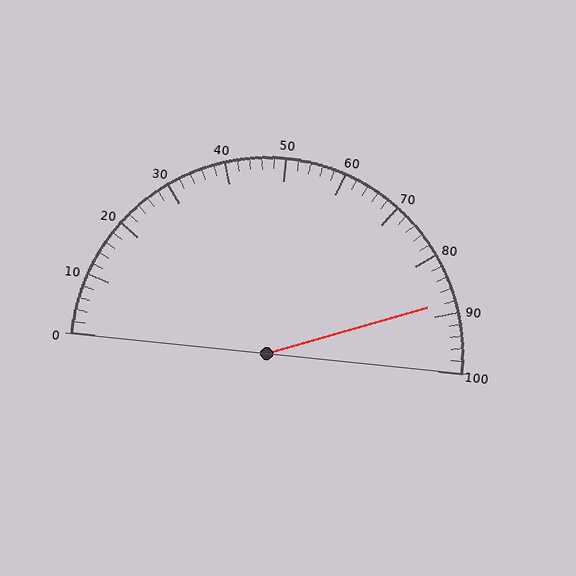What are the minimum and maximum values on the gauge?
The gauge ranges from 0 to 100.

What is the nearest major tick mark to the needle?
The nearest major tick mark is 90.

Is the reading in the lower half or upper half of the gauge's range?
The reading is in the upper half of the range (0 to 100).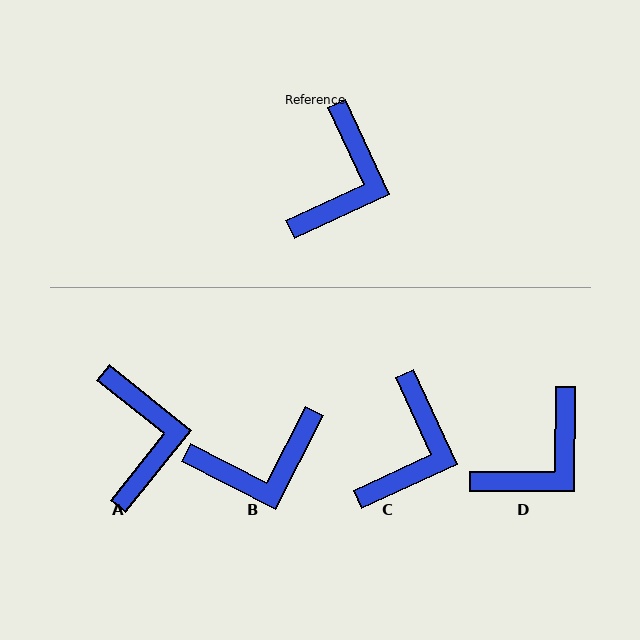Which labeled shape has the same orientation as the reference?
C.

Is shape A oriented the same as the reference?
No, it is off by about 27 degrees.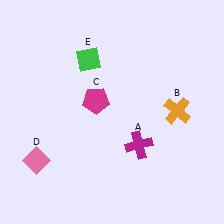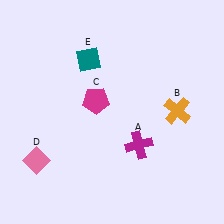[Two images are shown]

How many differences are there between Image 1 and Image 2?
There is 1 difference between the two images.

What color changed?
The diamond (E) changed from green in Image 1 to teal in Image 2.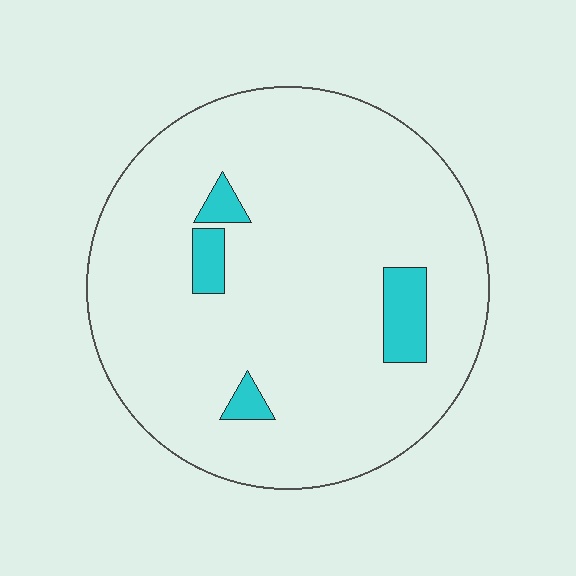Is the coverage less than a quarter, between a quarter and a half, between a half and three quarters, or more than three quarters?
Less than a quarter.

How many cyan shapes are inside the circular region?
4.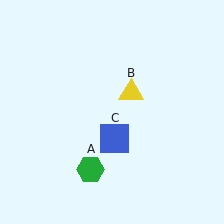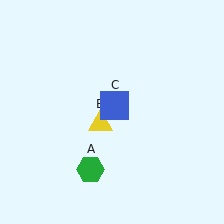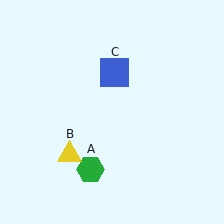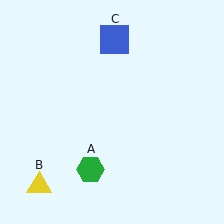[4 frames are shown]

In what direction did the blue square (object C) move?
The blue square (object C) moved up.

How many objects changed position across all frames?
2 objects changed position: yellow triangle (object B), blue square (object C).